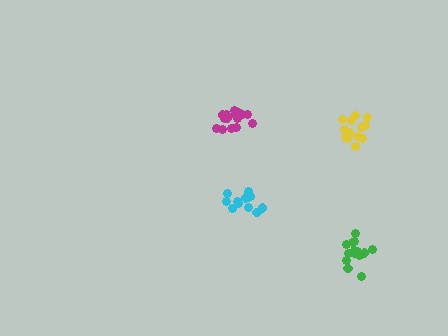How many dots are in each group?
Group 1: 13 dots, Group 2: 16 dots, Group 3: 15 dots, Group 4: 12 dots (56 total).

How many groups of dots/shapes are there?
There are 4 groups.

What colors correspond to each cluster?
The clusters are colored: yellow, magenta, green, cyan.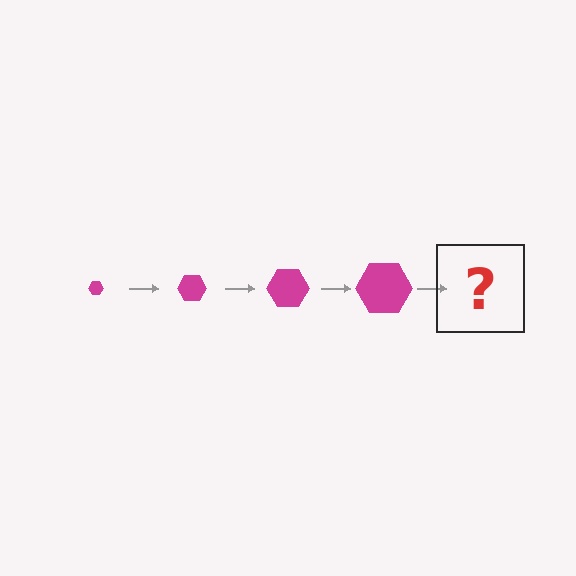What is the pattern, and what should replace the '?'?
The pattern is that the hexagon gets progressively larger each step. The '?' should be a magenta hexagon, larger than the previous one.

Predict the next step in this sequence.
The next step is a magenta hexagon, larger than the previous one.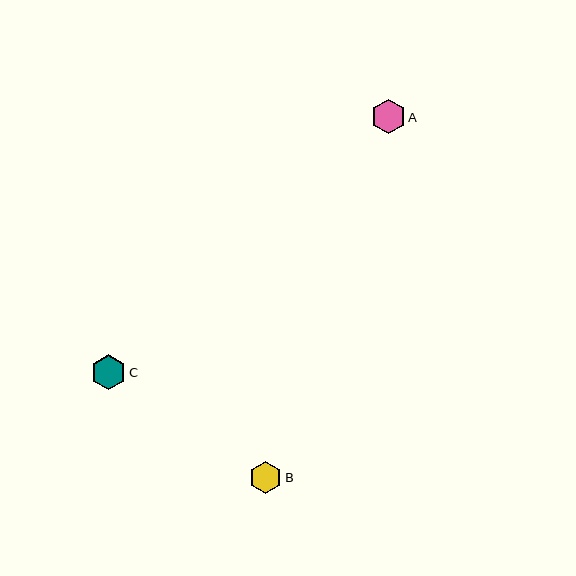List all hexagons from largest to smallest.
From largest to smallest: C, A, B.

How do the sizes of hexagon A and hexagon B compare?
Hexagon A and hexagon B are approximately the same size.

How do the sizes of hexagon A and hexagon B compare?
Hexagon A and hexagon B are approximately the same size.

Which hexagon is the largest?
Hexagon C is the largest with a size of approximately 35 pixels.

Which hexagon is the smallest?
Hexagon B is the smallest with a size of approximately 32 pixels.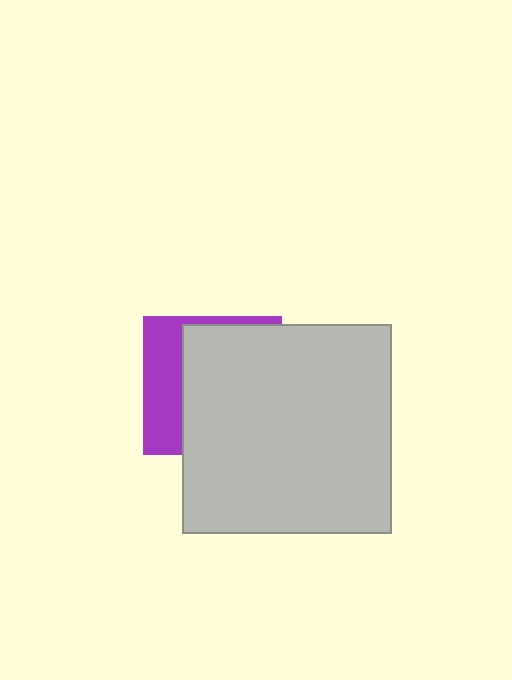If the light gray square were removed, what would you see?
You would see the complete purple square.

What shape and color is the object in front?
The object in front is a light gray square.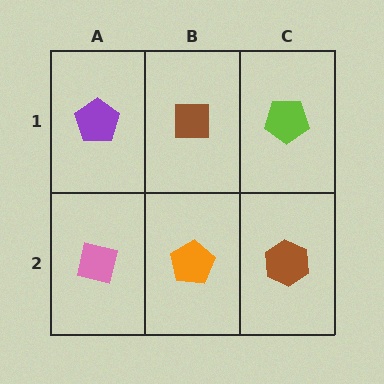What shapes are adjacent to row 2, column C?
A lime pentagon (row 1, column C), an orange pentagon (row 2, column B).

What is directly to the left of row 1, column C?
A brown square.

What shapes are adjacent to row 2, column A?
A purple pentagon (row 1, column A), an orange pentagon (row 2, column B).